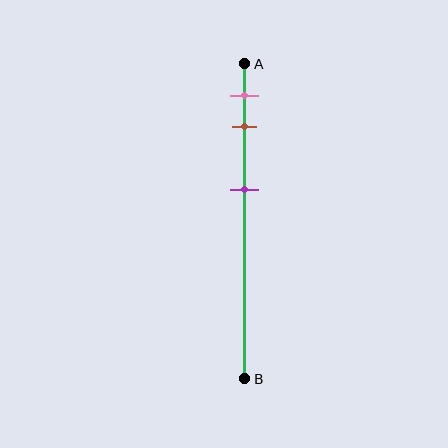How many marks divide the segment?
There are 3 marks dividing the segment.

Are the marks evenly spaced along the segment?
No, the marks are not evenly spaced.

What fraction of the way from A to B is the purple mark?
The purple mark is approximately 40% (0.4) of the way from A to B.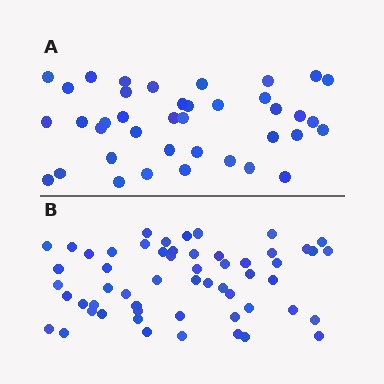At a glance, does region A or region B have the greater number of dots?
Region B (the bottom region) has more dots.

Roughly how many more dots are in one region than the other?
Region B has approximately 15 more dots than region A.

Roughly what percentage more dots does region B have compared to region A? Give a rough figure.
About 45% more.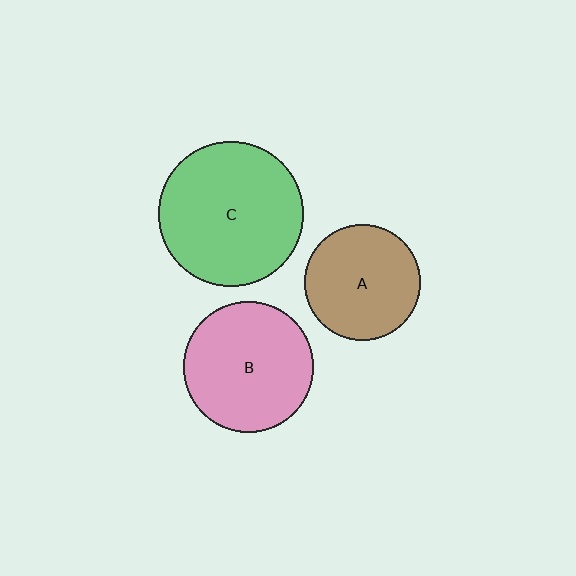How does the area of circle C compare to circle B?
Approximately 1.2 times.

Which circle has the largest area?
Circle C (green).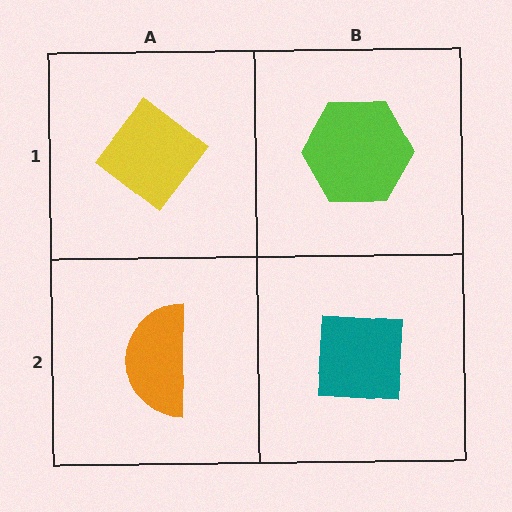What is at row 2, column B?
A teal square.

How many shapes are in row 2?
2 shapes.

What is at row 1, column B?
A lime hexagon.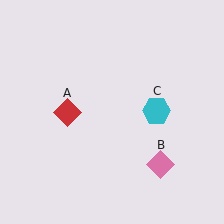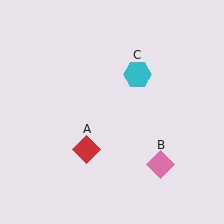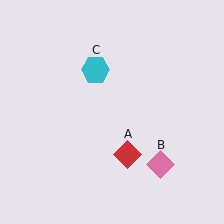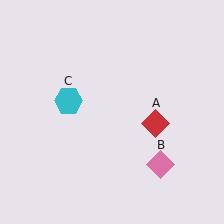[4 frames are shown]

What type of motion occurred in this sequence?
The red diamond (object A), cyan hexagon (object C) rotated counterclockwise around the center of the scene.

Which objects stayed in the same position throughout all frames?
Pink diamond (object B) remained stationary.